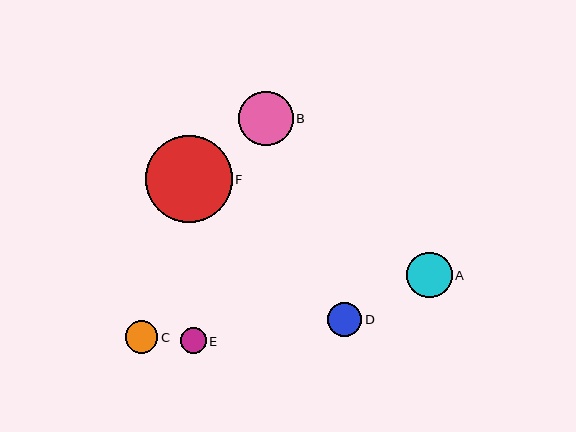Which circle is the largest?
Circle F is the largest with a size of approximately 87 pixels.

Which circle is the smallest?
Circle E is the smallest with a size of approximately 26 pixels.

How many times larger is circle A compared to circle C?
Circle A is approximately 1.4 times the size of circle C.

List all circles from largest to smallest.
From largest to smallest: F, B, A, D, C, E.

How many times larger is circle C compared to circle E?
Circle C is approximately 1.3 times the size of circle E.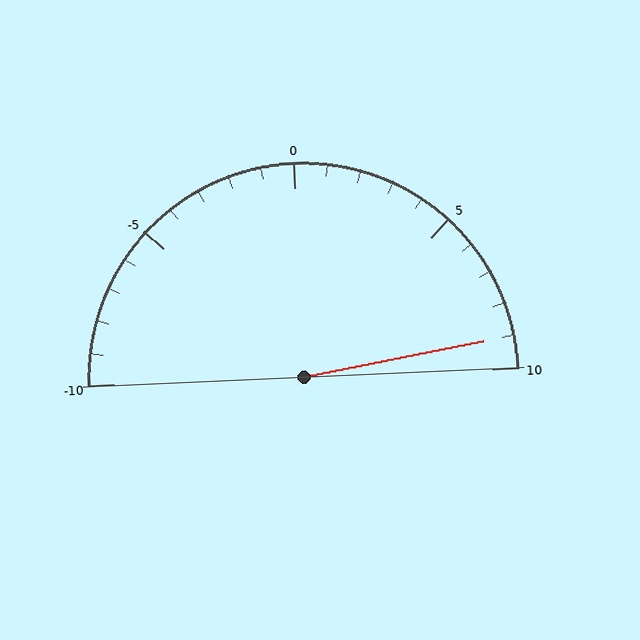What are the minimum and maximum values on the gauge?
The gauge ranges from -10 to 10.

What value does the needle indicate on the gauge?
The needle indicates approximately 9.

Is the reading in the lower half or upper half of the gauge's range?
The reading is in the upper half of the range (-10 to 10).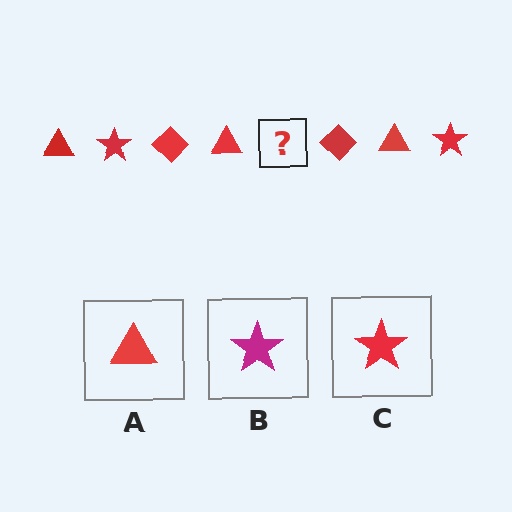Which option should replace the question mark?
Option C.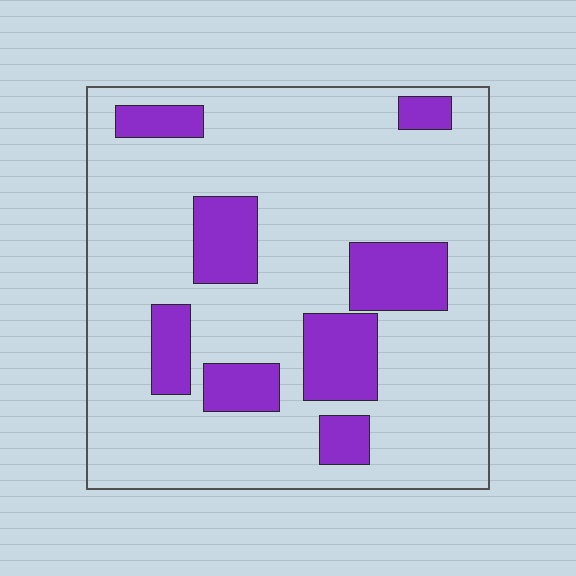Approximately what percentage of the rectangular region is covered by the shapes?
Approximately 20%.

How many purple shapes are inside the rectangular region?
8.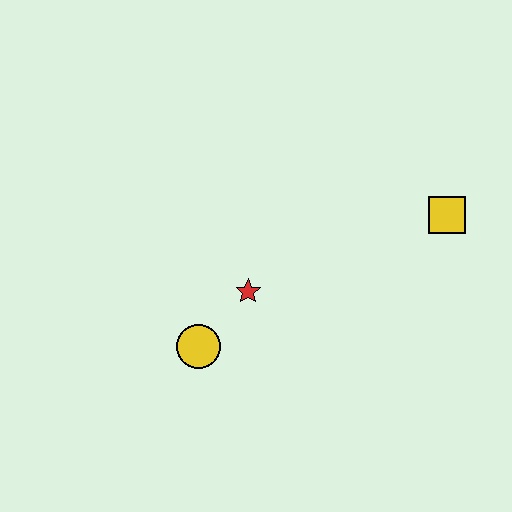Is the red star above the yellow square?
No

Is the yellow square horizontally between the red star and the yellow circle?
No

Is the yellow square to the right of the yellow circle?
Yes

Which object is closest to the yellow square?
The red star is closest to the yellow square.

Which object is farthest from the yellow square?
The yellow circle is farthest from the yellow square.